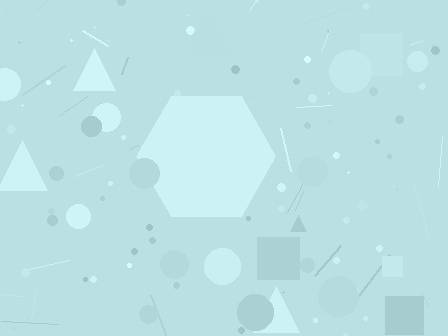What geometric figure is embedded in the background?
A hexagon is embedded in the background.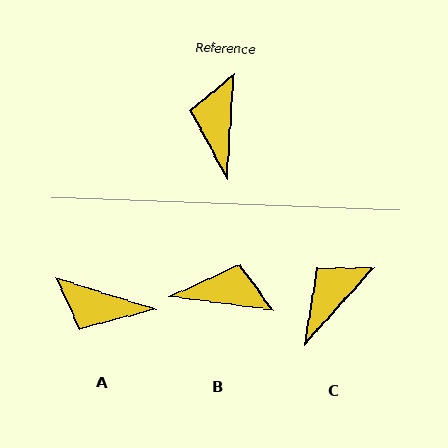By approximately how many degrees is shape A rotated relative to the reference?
Approximately 76 degrees counter-clockwise.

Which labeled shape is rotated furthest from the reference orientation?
B, about 93 degrees away.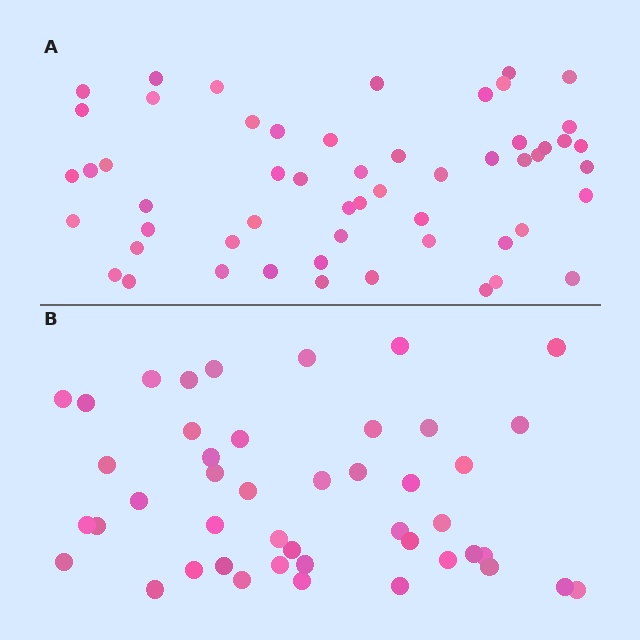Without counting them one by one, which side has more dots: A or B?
Region A (the top region) has more dots.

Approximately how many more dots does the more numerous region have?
Region A has roughly 10 or so more dots than region B.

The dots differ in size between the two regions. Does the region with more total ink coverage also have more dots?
No. Region B has more total ink coverage because its dots are larger, but region A actually contains more individual dots. Total area can be misleading — the number of items is what matters here.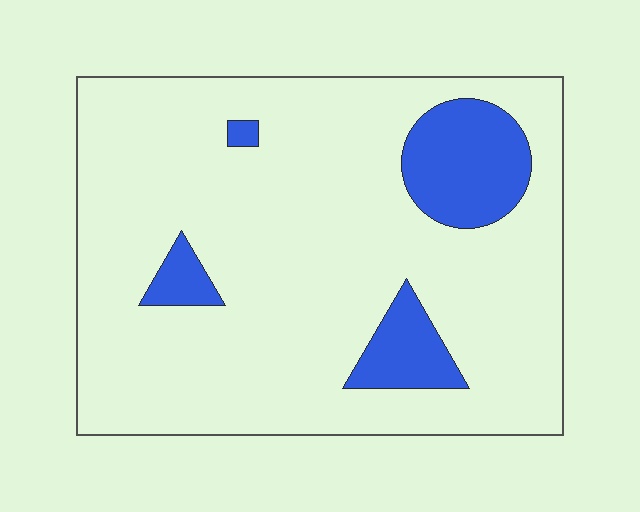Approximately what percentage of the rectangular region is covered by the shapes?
Approximately 15%.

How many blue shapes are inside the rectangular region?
4.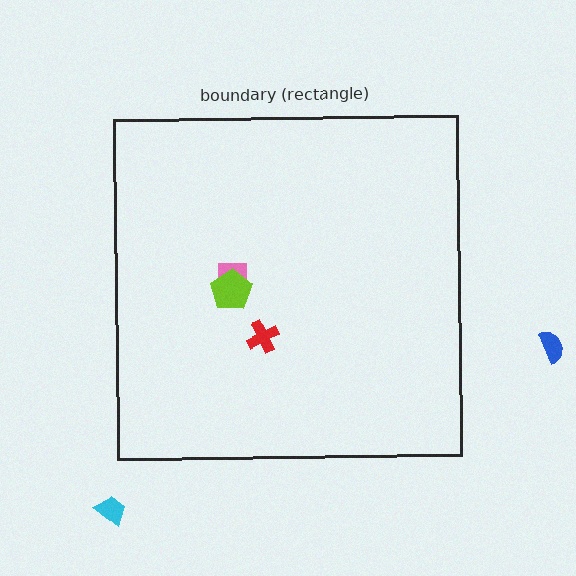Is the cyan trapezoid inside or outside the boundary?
Outside.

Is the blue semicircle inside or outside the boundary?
Outside.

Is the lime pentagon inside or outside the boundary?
Inside.